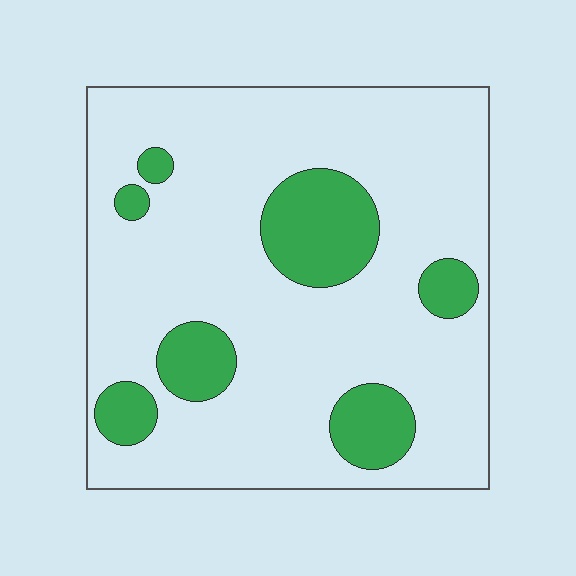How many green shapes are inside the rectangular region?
7.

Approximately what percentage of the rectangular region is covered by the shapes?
Approximately 20%.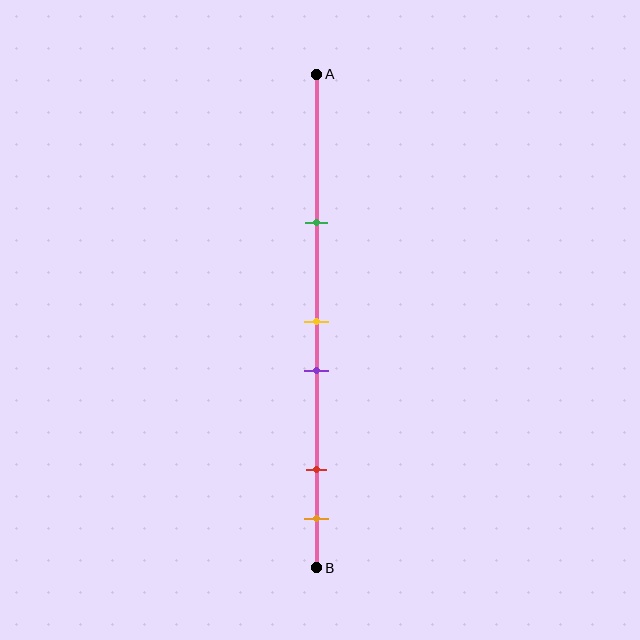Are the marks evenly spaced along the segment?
No, the marks are not evenly spaced.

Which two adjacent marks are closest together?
The yellow and purple marks are the closest adjacent pair.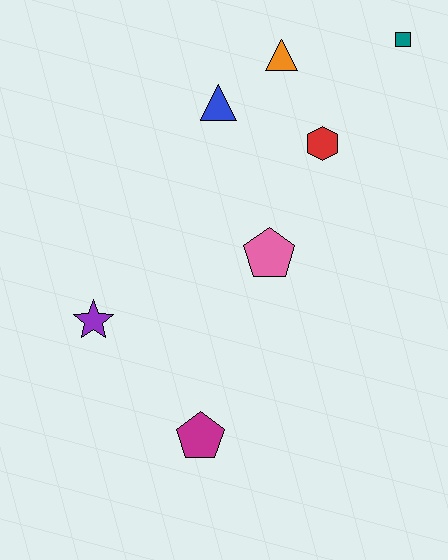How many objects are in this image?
There are 7 objects.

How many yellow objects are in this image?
There are no yellow objects.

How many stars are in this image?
There is 1 star.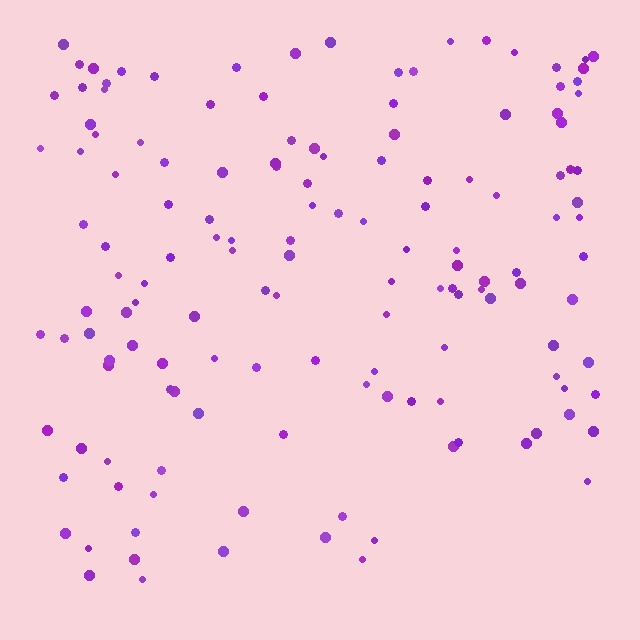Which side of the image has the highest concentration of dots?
The top.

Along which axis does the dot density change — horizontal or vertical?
Vertical.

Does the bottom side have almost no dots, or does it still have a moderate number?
Still a moderate number, just noticeably fewer than the top.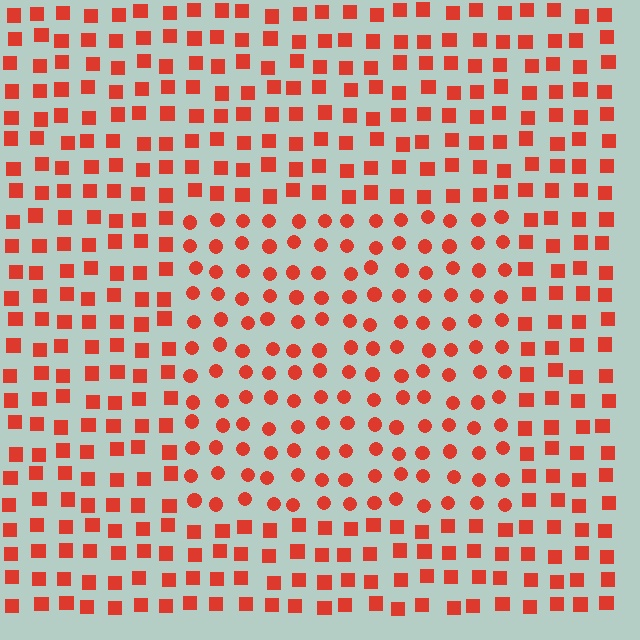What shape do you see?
I see a rectangle.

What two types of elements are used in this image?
The image uses circles inside the rectangle region and squares outside it.